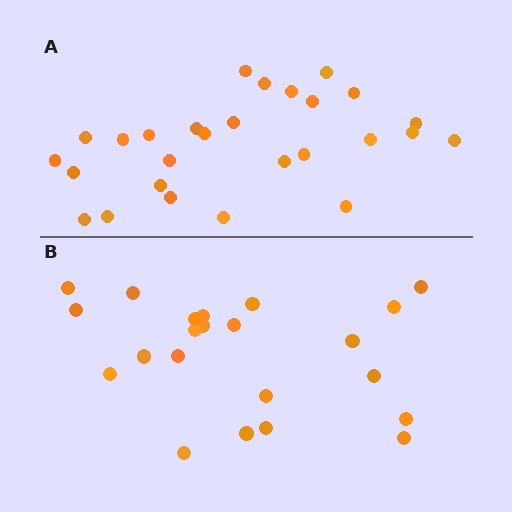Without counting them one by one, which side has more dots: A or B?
Region A (the top region) has more dots.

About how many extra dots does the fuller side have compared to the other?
Region A has about 5 more dots than region B.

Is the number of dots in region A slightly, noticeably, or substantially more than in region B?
Region A has only slightly more — the two regions are fairly close. The ratio is roughly 1.2 to 1.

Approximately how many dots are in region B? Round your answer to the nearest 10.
About 20 dots. (The exact count is 22, which rounds to 20.)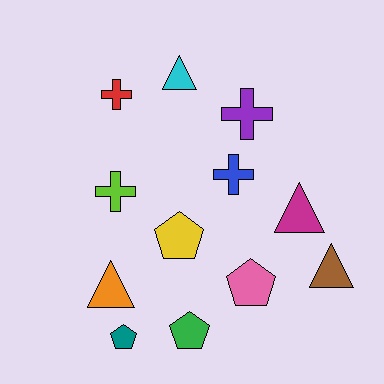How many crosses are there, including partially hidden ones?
There are 4 crosses.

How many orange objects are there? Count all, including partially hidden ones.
There is 1 orange object.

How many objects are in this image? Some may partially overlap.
There are 12 objects.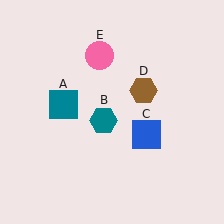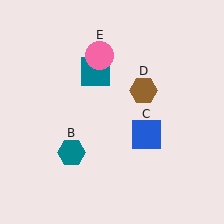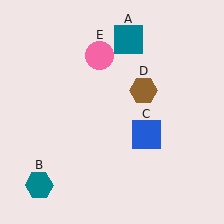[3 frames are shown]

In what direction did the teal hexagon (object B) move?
The teal hexagon (object B) moved down and to the left.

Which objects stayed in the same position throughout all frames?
Blue square (object C) and brown hexagon (object D) and pink circle (object E) remained stationary.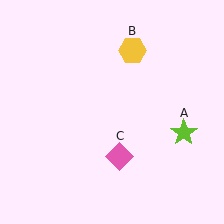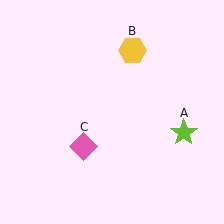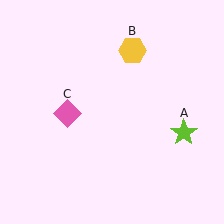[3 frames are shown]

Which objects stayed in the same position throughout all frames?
Lime star (object A) and yellow hexagon (object B) remained stationary.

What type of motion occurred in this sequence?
The pink diamond (object C) rotated clockwise around the center of the scene.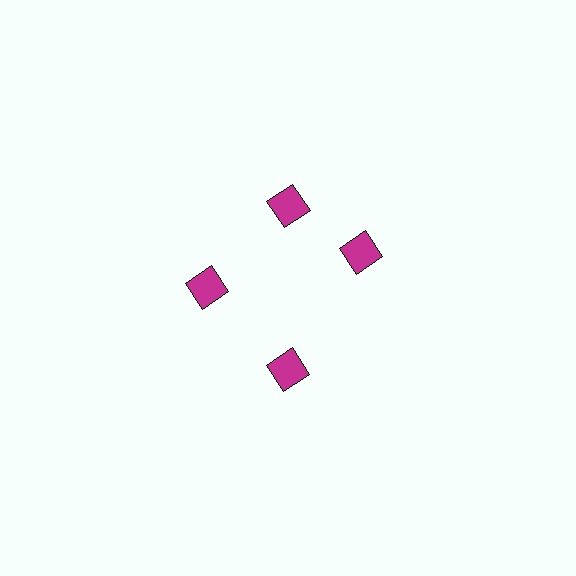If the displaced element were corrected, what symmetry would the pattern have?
It would have 4-fold rotational symmetry — the pattern would map onto itself every 90 degrees.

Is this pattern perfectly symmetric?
No. The 4 magenta squares are arranged in a ring, but one element near the 3 o'clock position is rotated out of alignment along the ring, breaking the 4-fold rotational symmetry.